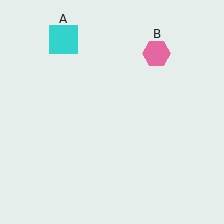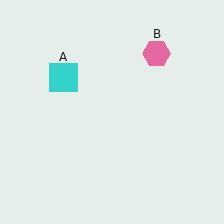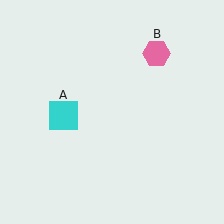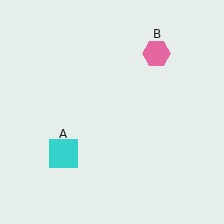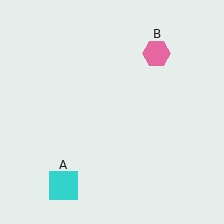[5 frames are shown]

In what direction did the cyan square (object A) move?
The cyan square (object A) moved down.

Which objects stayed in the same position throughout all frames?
Pink hexagon (object B) remained stationary.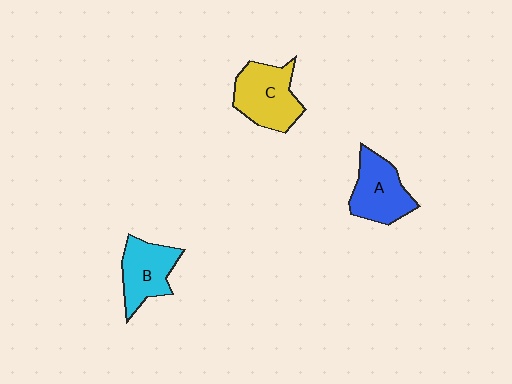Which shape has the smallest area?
Shape B (cyan).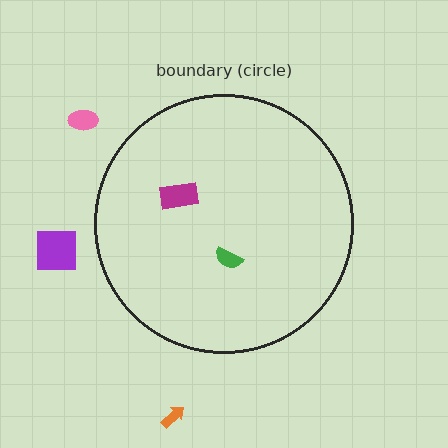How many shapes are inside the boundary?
2 inside, 3 outside.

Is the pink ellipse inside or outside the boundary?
Outside.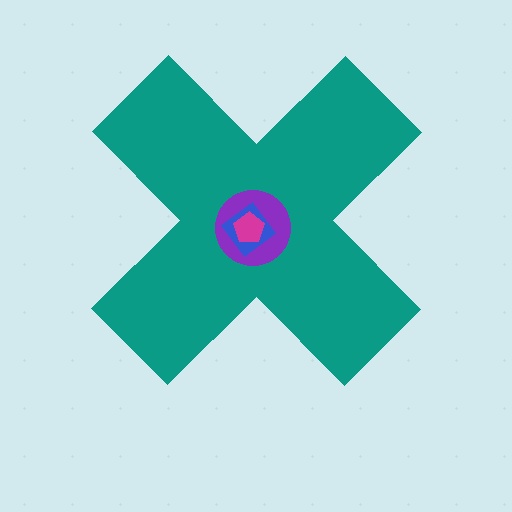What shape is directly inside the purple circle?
The blue diamond.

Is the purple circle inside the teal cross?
Yes.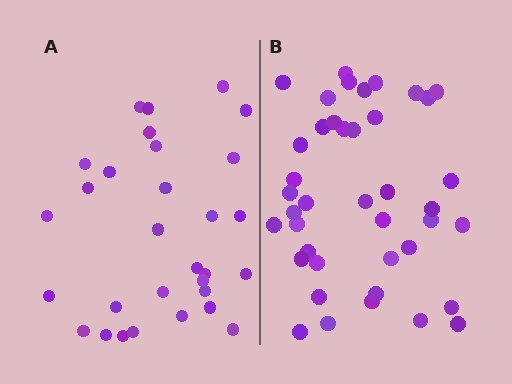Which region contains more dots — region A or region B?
Region B (the right region) has more dots.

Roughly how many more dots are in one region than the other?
Region B has roughly 12 or so more dots than region A.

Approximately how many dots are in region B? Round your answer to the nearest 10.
About 40 dots. (The exact count is 41, which rounds to 40.)